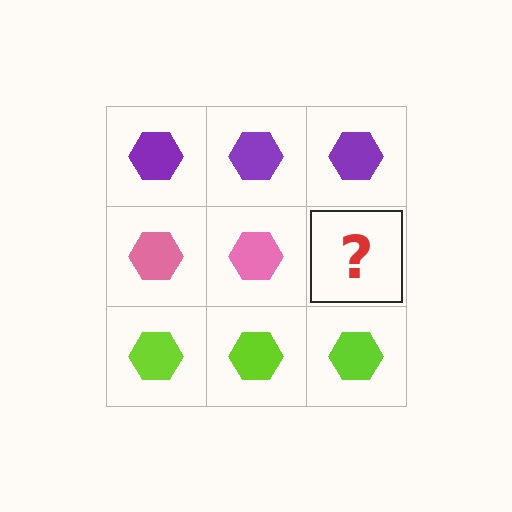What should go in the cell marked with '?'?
The missing cell should contain a pink hexagon.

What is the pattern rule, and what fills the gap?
The rule is that each row has a consistent color. The gap should be filled with a pink hexagon.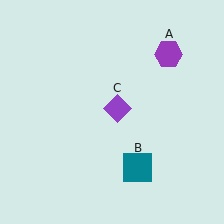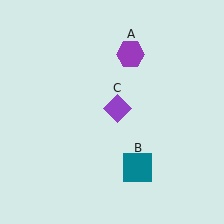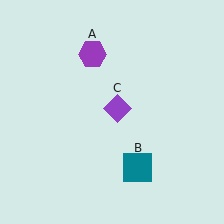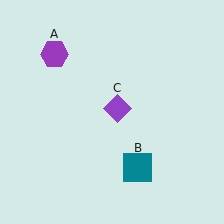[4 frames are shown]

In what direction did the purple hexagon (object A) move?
The purple hexagon (object A) moved left.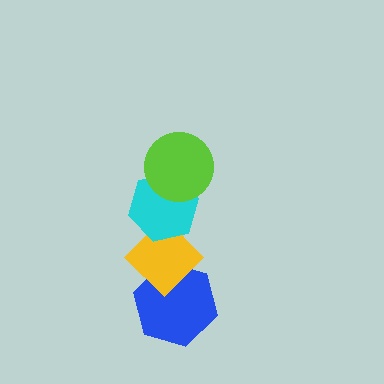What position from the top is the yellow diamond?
The yellow diamond is 3rd from the top.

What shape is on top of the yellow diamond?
The cyan hexagon is on top of the yellow diamond.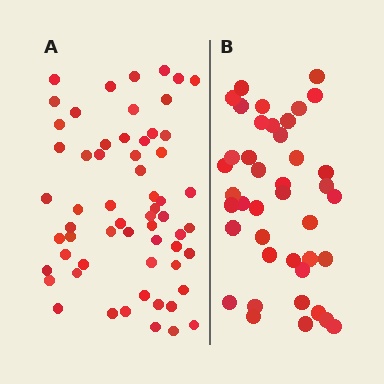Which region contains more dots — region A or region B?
Region A (the left region) has more dots.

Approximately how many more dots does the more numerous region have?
Region A has approximately 20 more dots than region B.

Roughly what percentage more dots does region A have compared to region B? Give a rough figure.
About 45% more.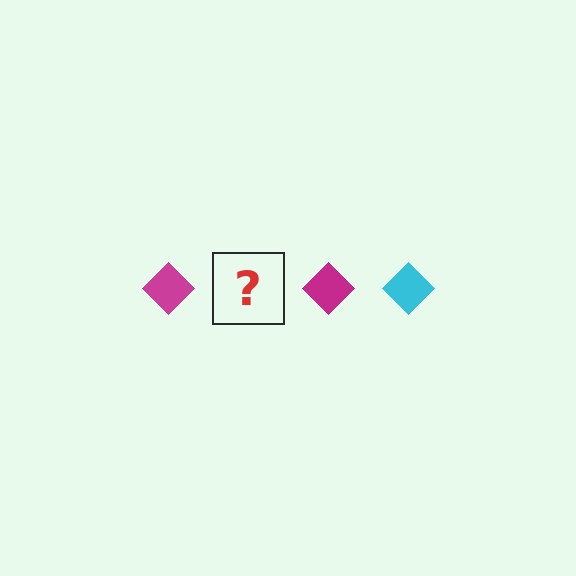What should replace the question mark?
The question mark should be replaced with a cyan diamond.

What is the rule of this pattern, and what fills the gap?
The rule is that the pattern cycles through magenta, cyan diamonds. The gap should be filled with a cyan diamond.